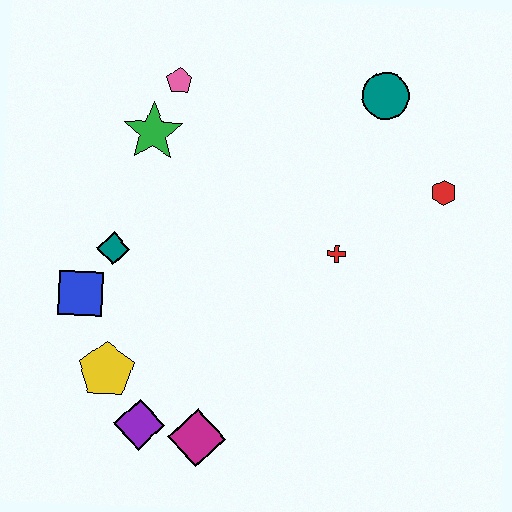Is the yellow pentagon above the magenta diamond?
Yes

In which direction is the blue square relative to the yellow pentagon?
The blue square is above the yellow pentagon.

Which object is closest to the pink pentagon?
The green star is closest to the pink pentagon.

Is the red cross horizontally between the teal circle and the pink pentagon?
Yes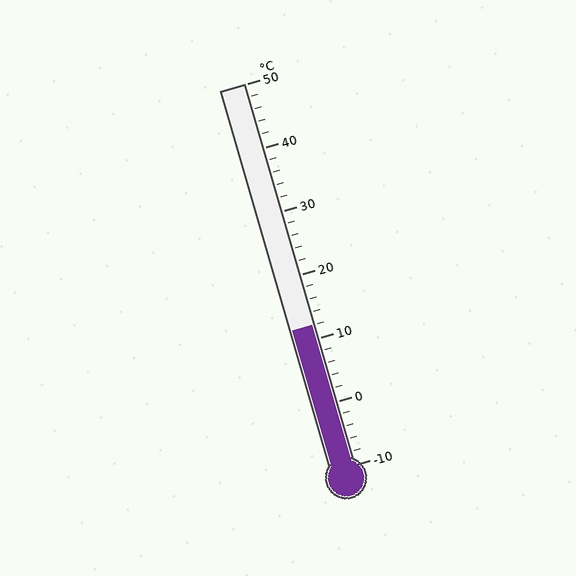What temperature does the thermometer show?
The thermometer shows approximately 12°C.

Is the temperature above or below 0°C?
The temperature is above 0°C.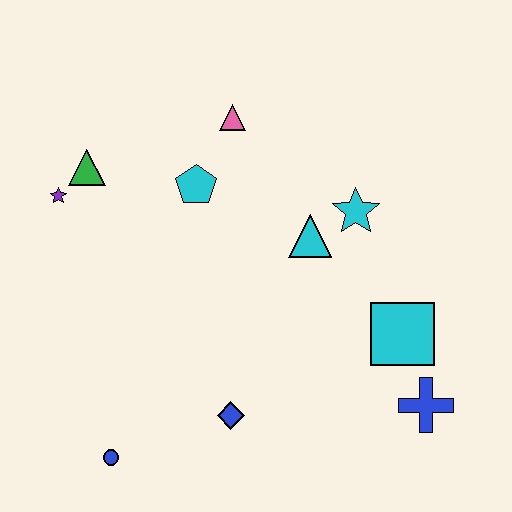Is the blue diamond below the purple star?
Yes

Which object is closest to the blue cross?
The cyan square is closest to the blue cross.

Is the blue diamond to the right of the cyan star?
No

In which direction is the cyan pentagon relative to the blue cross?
The cyan pentagon is to the left of the blue cross.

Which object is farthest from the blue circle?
The pink triangle is farthest from the blue circle.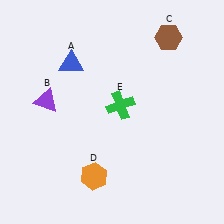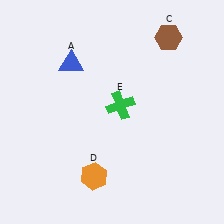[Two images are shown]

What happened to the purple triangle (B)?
The purple triangle (B) was removed in Image 2. It was in the top-left area of Image 1.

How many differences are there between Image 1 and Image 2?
There is 1 difference between the two images.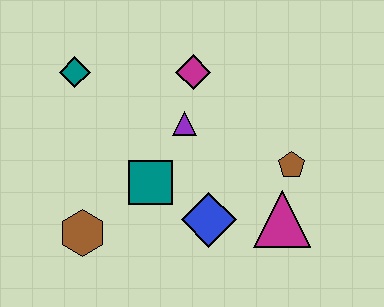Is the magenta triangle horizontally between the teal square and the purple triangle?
No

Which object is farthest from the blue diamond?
The teal diamond is farthest from the blue diamond.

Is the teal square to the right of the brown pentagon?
No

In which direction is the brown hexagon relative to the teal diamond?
The brown hexagon is below the teal diamond.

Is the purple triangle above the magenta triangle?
Yes